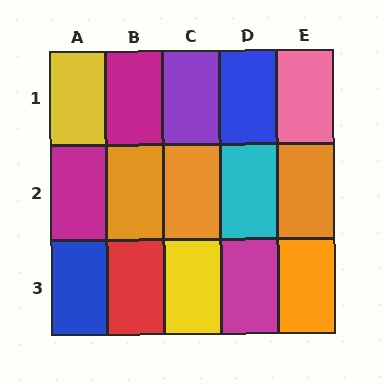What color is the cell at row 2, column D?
Cyan.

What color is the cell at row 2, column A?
Magenta.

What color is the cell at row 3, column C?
Yellow.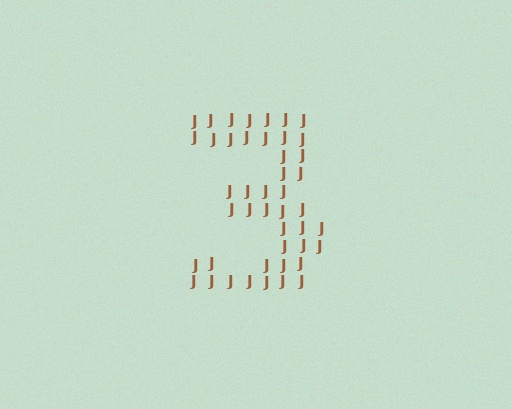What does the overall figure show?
The overall figure shows the digit 3.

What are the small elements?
The small elements are letter J's.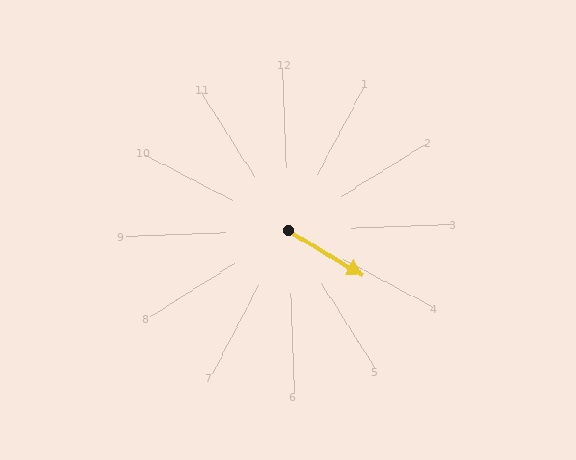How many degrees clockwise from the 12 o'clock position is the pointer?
Approximately 123 degrees.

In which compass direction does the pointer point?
Southeast.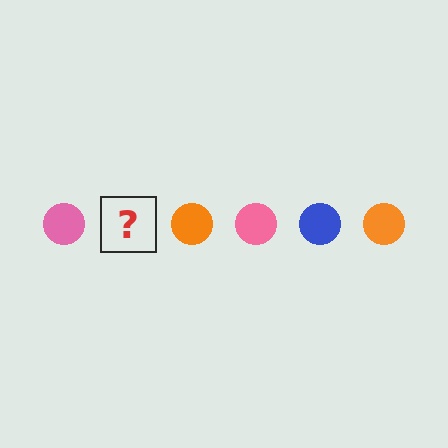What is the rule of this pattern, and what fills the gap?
The rule is that the pattern cycles through pink, blue, orange circles. The gap should be filled with a blue circle.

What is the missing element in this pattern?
The missing element is a blue circle.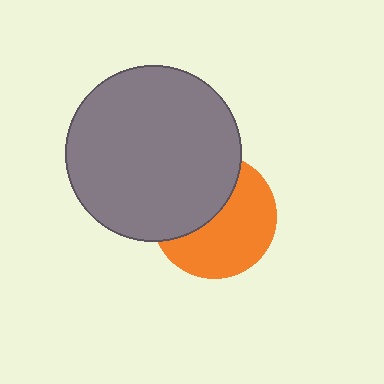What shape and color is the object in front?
The object in front is a gray circle.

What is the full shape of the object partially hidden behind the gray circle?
The partially hidden object is an orange circle.